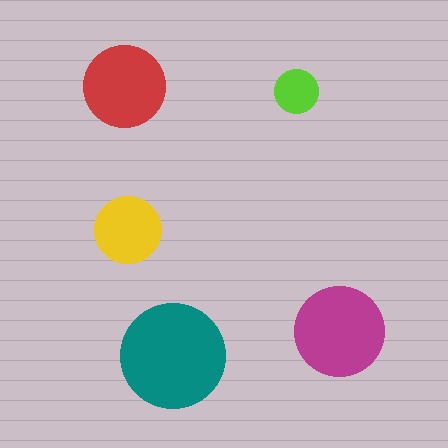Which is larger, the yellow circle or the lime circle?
The yellow one.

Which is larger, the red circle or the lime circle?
The red one.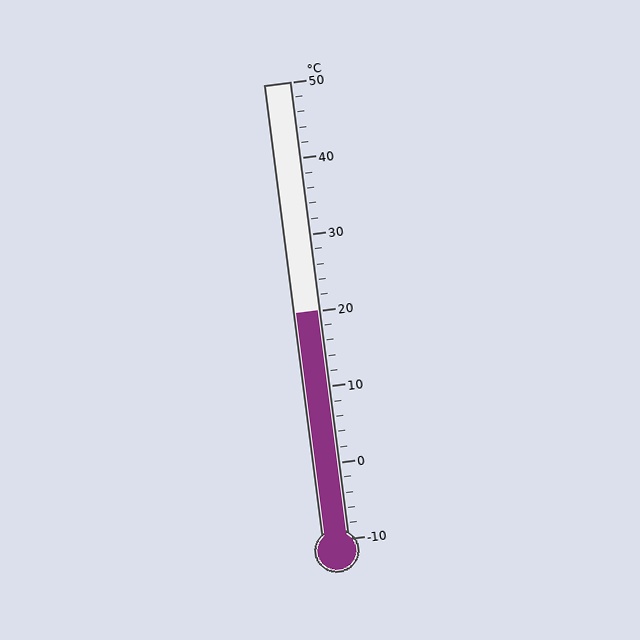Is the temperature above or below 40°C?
The temperature is below 40°C.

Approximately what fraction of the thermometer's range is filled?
The thermometer is filled to approximately 50% of its range.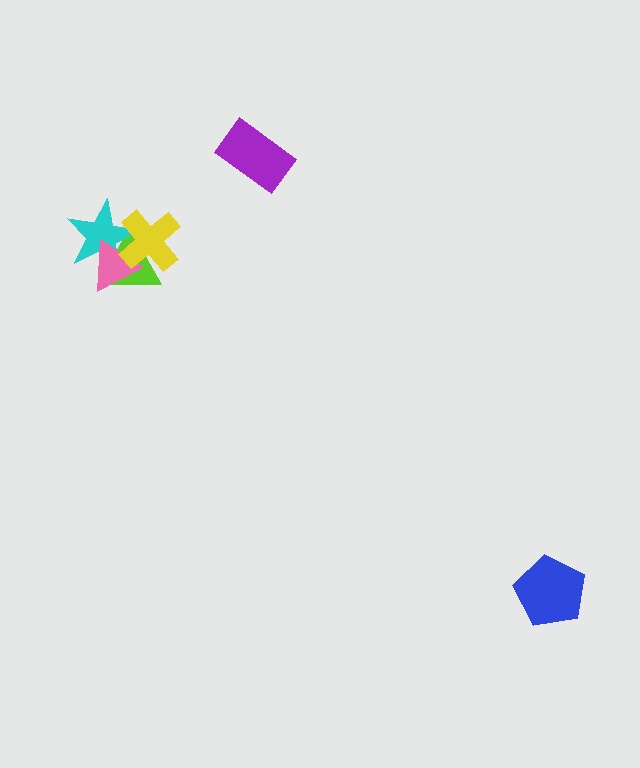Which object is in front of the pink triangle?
The yellow cross is in front of the pink triangle.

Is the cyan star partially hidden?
Yes, it is partially covered by another shape.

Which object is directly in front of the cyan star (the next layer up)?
The pink triangle is directly in front of the cyan star.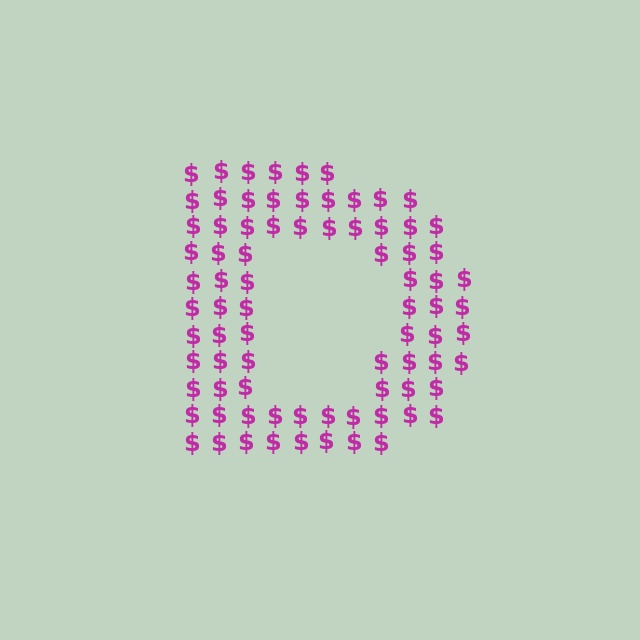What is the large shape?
The large shape is the letter D.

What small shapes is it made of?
It is made of small dollar signs.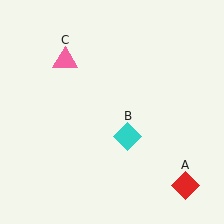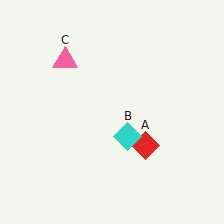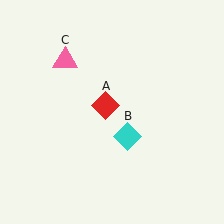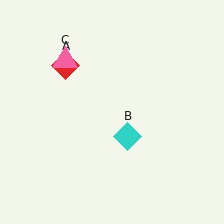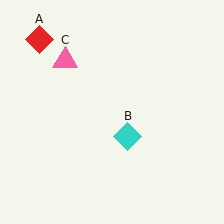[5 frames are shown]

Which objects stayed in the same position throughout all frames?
Cyan diamond (object B) and pink triangle (object C) remained stationary.